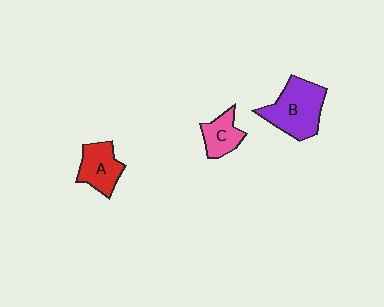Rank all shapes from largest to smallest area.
From largest to smallest: B (purple), A (red), C (pink).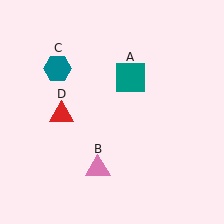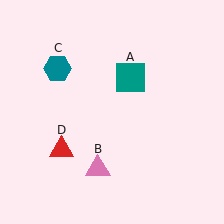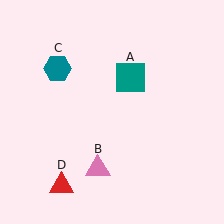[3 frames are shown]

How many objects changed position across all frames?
1 object changed position: red triangle (object D).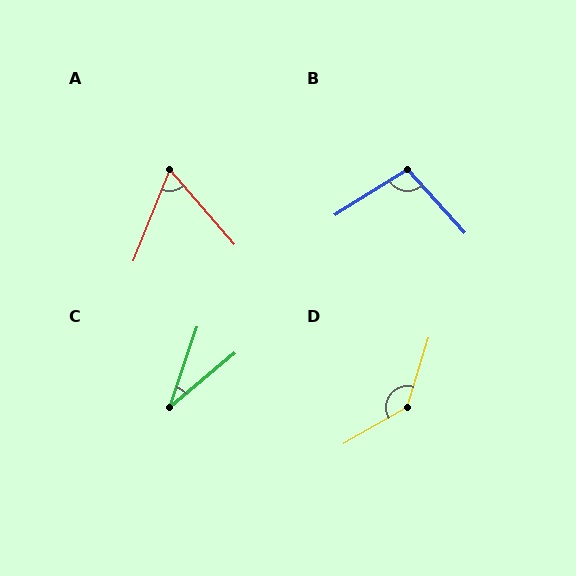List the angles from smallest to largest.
C (31°), A (62°), B (99°), D (137°).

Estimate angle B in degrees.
Approximately 99 degrees.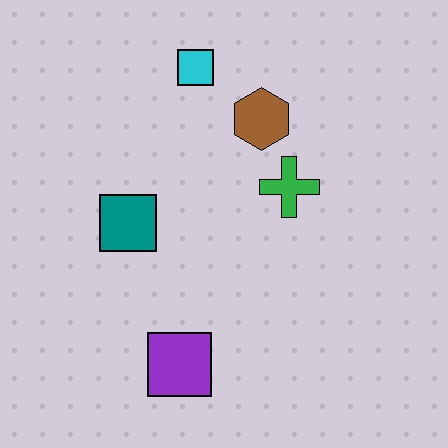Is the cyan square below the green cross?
No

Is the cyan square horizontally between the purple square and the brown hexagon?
Yes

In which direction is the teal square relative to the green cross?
The teal square is to the left of the green cross.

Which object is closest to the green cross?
The brown hexagon is closest to the green cross.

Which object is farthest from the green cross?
The purple square is farthest from the green cross.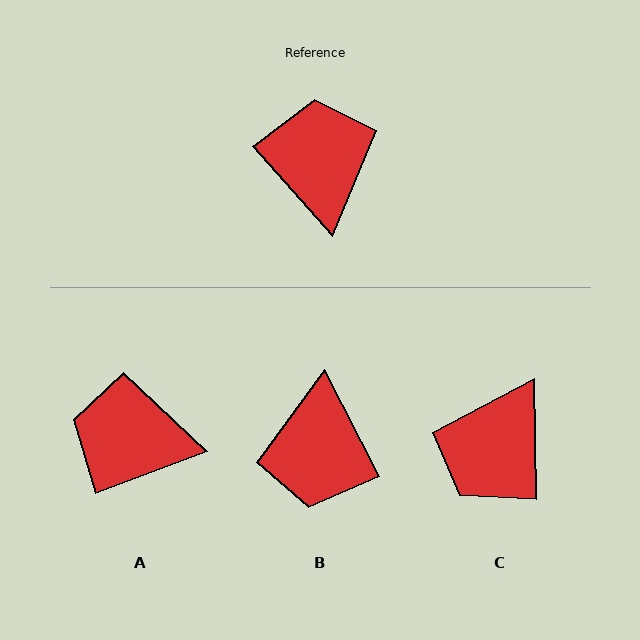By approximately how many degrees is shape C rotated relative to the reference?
Approximately 140 degrees counter-clockwise.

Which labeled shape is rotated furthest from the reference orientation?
B, about 166 degrees away.